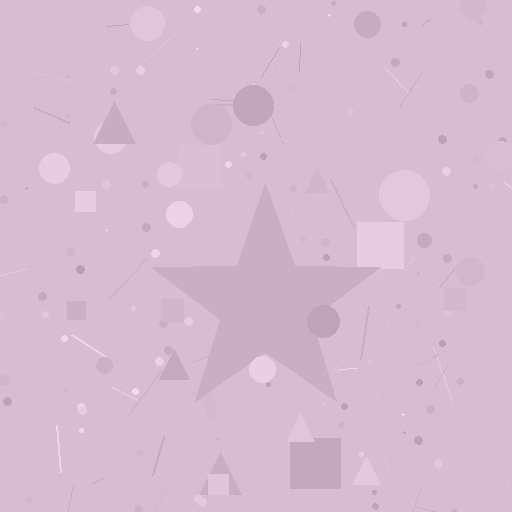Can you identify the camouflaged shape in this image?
The camouflaged shape is a star.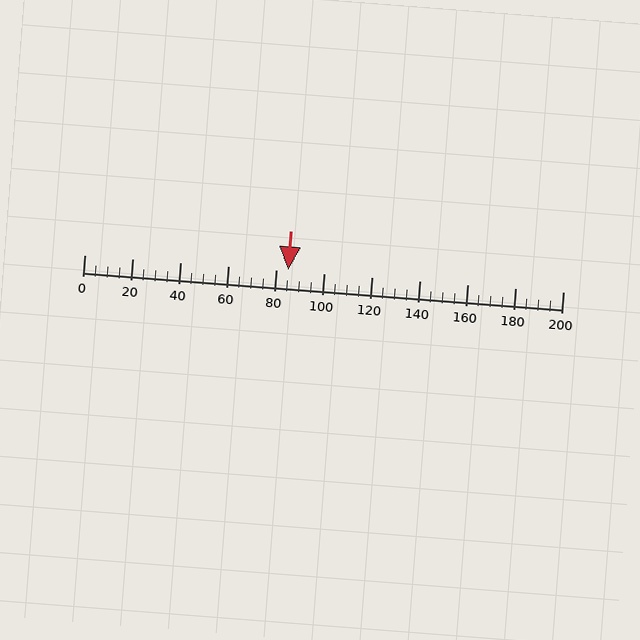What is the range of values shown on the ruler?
The ruler shows values from 0 to 200.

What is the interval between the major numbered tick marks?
The major tick marks are spaced 20 units apart.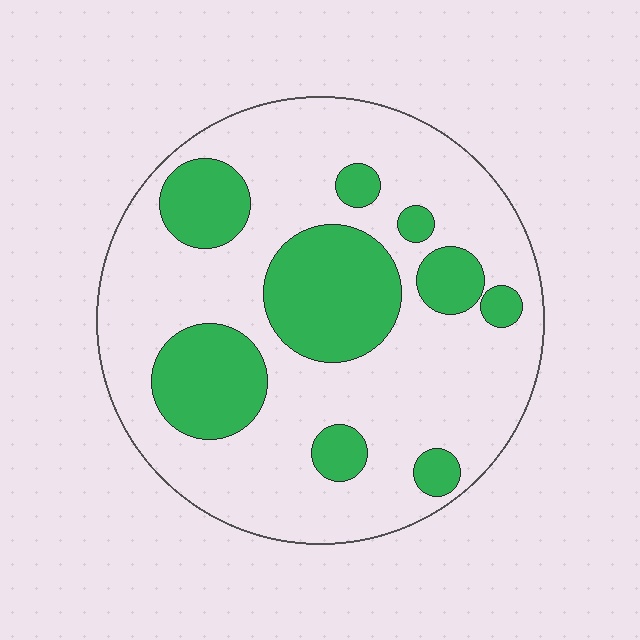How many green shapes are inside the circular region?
9.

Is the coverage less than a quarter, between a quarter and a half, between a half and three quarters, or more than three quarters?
Between a quarter and a half.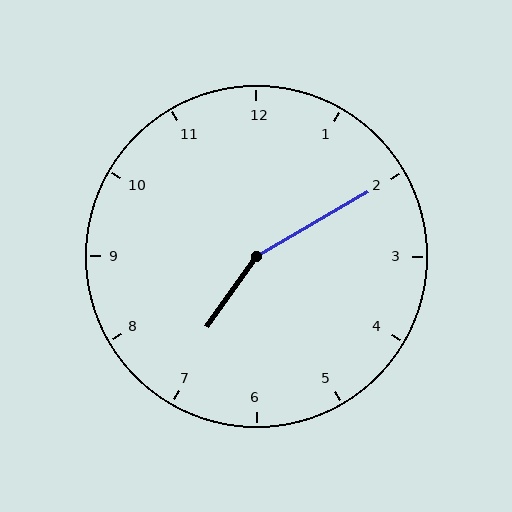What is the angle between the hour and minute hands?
Approximately 155 degrees.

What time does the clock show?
7:10.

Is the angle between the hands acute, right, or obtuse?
It is obtuse.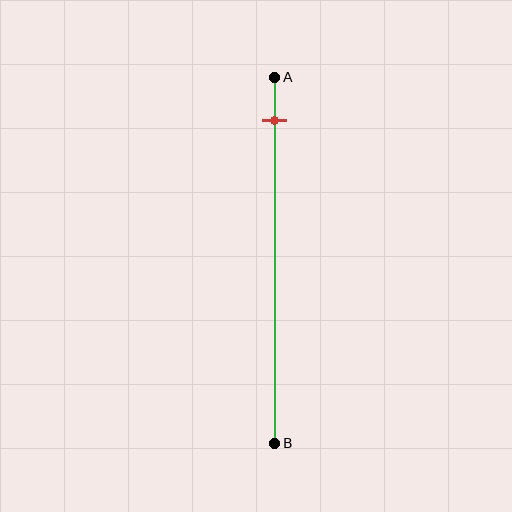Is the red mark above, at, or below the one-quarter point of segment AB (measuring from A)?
The red mark is above the one-quarter point of segment AB.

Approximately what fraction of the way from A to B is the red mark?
The red mark is approximately 10% of the way from A to B.